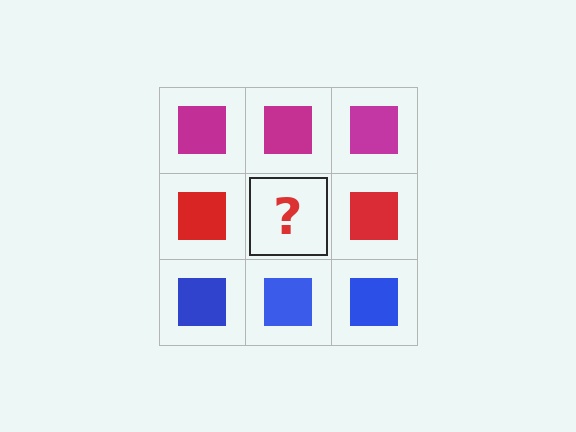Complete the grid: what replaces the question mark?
The question mark should be replaced with a red square.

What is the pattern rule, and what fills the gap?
The rule is that each row has a consistent color. The gap should be filled with a red square.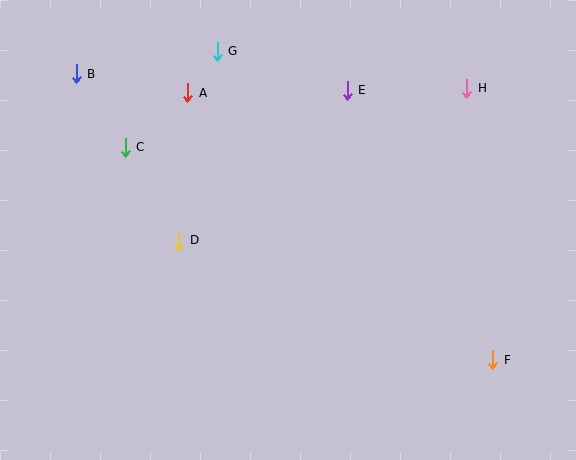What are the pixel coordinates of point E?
Point E is at (347, 90).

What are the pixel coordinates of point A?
Point A is at (188, 93).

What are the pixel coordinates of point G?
Point G is at (217, 51).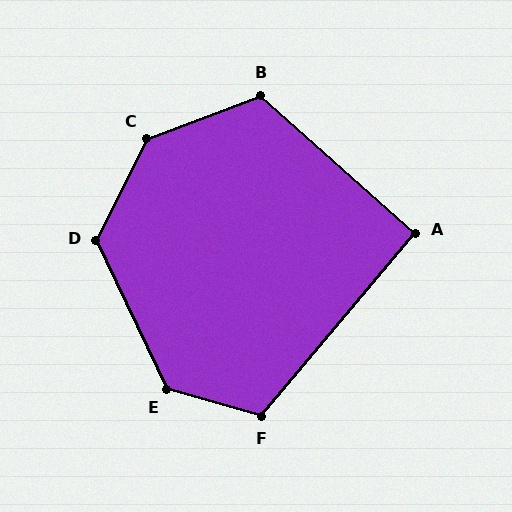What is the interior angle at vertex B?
Approximately 118 degrees (obtuse).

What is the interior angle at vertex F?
Approximately 114 degrees (obtuse).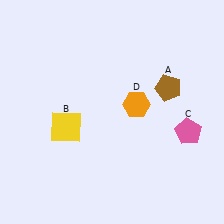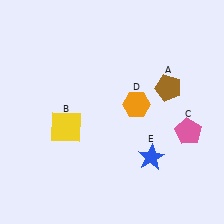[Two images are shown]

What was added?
A blue star (E) was added in Image 2.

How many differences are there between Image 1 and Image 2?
There is 1 difference between the two images.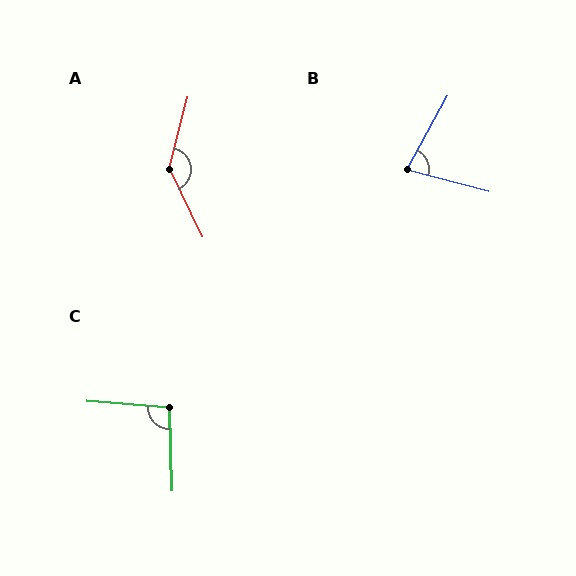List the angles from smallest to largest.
B (76°), C (96°), A (140°).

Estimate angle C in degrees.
Approximately 96 degrees.